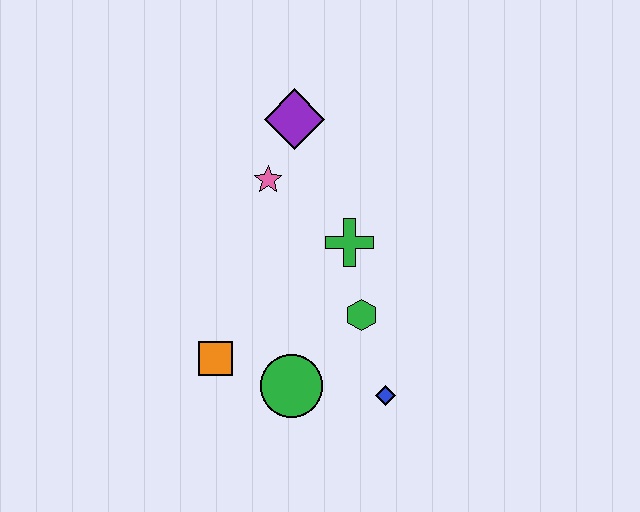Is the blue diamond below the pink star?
Yes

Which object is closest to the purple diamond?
The pink star is closest to the purple diamond.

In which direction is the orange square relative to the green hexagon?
The orange square is to the left of the green hexagon.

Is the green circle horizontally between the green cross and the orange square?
Yes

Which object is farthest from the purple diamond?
The blue diamond is farthest from the purple diamond.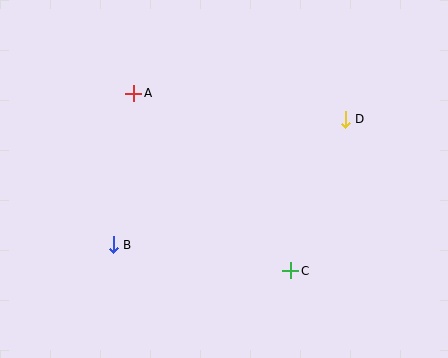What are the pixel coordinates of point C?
Point C is at (291, 271).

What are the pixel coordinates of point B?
Point B is at (113, 245).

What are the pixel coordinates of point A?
Point A is at (134, 94).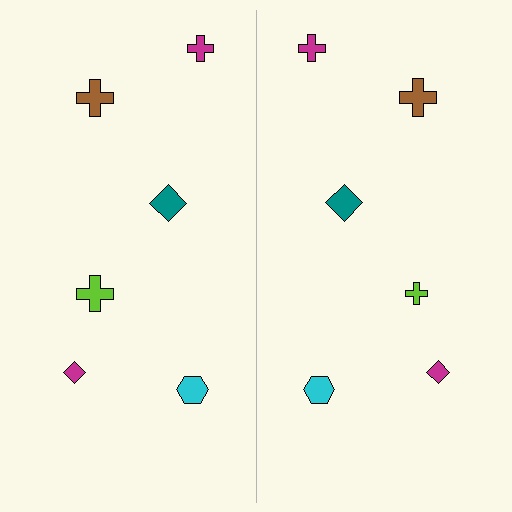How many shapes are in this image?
There are 12 shapes in this image.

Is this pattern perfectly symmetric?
No, the pattern is not perfectly symmetric. The lime cross on the right side has a different size than its mirror counterpart.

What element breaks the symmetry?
The lime cross on the right side has a different size than its mirror counterpart.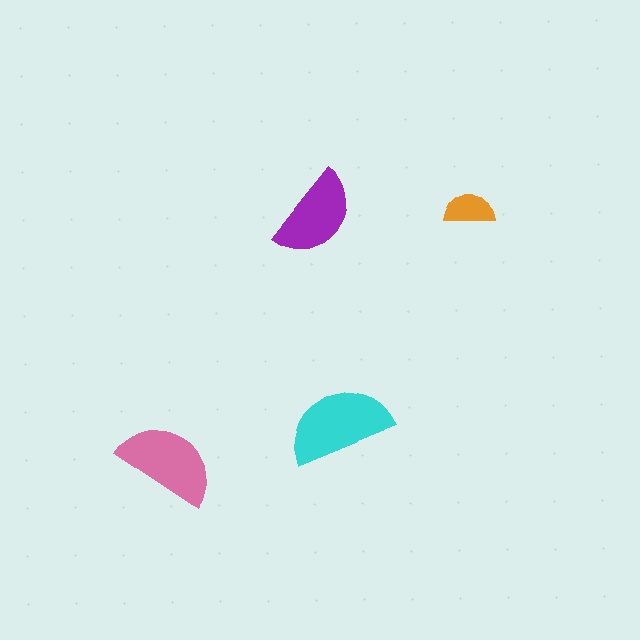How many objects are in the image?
There are 4 objects in the image.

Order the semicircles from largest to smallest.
the cyan one, the pink one, the purple one, the orange one.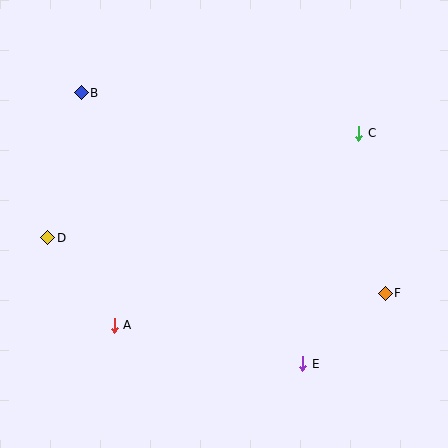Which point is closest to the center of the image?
Point A at (114, 325) is closest to the center.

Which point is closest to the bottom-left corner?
Point A is closest to the bottom-left corner.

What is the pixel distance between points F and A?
The distance between F and A is 273 pixels.